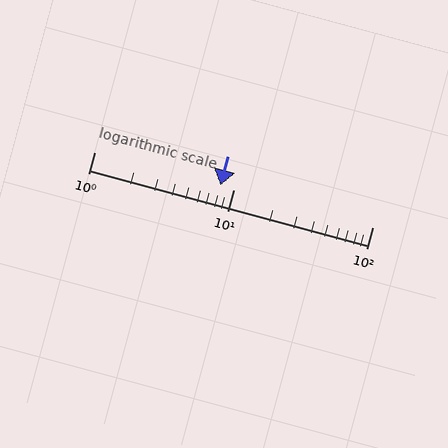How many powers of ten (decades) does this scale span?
The scale spans 2 decades, from 1 to 100.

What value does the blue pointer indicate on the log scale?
The pointer indicates approximately 8.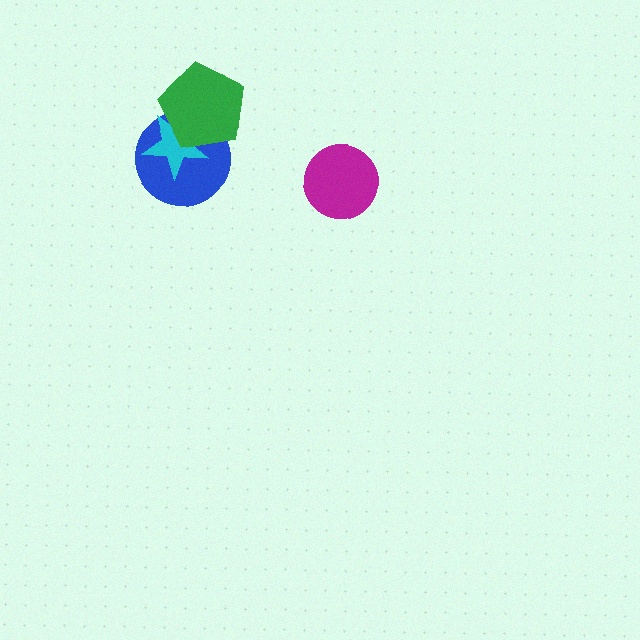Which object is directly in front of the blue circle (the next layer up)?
The cyan star is directly in front of the blue circle.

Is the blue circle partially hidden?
Yes, it is partially covered by another shape.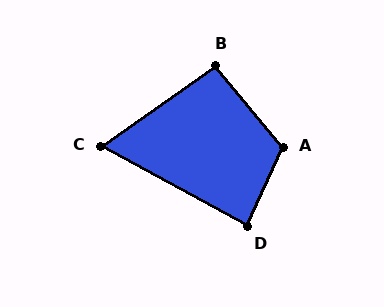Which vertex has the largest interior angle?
A, at approximately 116 degrees.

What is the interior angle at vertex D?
Approximately 86 degrees (approximately right).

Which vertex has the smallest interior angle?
C, at approximately 64 degrees.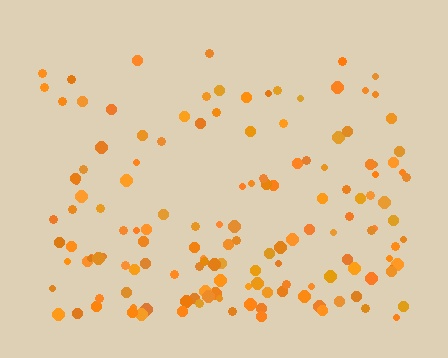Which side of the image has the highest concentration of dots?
The bottom.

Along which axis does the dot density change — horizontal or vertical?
Vertical.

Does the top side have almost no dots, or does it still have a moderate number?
Still a moderate number, just noticeably fewer than the bottom.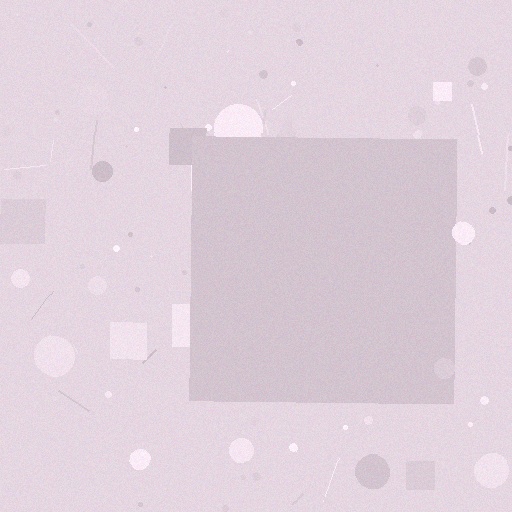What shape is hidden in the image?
A square is hidden in the image.